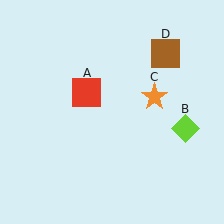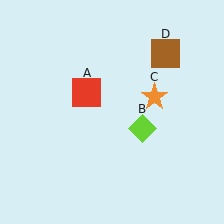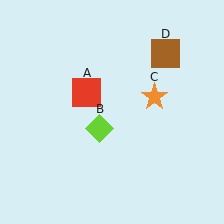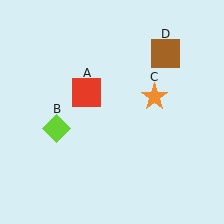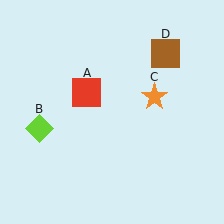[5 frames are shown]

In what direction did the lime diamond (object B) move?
The lime diamond (object B) moved left.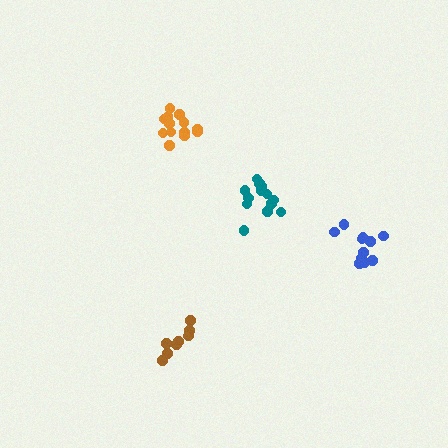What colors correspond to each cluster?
The clusters are colored: blue, orange, brown, teal.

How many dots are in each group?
Group 1: 11 dots, Group 2: 13 dots, Group 3: 8 dots, Group 4: 13 dots (45 total).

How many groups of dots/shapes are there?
There are 4 groups.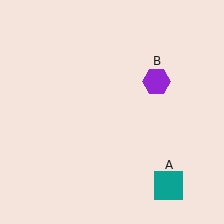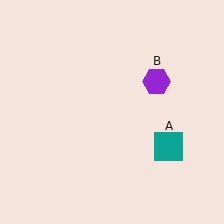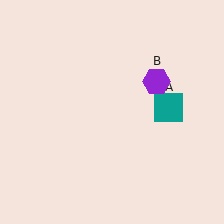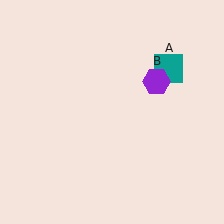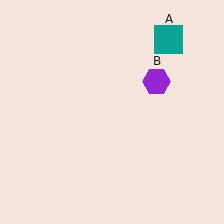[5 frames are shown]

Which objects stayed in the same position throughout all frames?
Purple hexagon (object B) remained stationary.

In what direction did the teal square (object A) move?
The teal square (object A) moved up.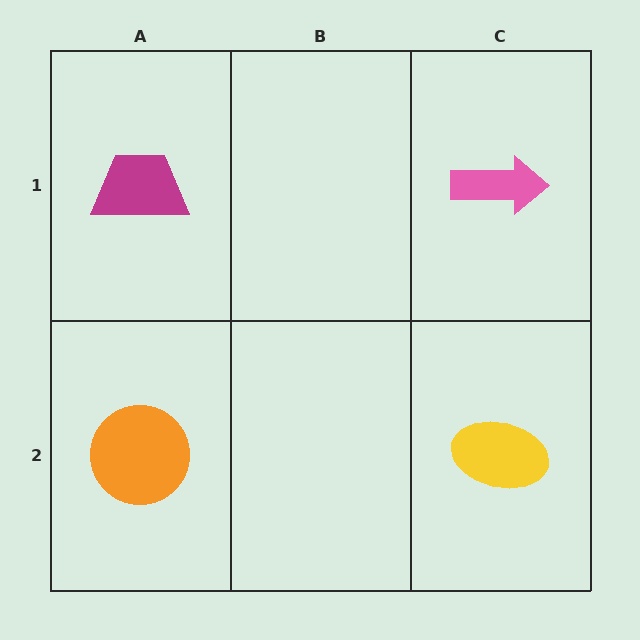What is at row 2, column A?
An orange circle.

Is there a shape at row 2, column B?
No, that cell is empty.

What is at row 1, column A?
A magenta trapezoid.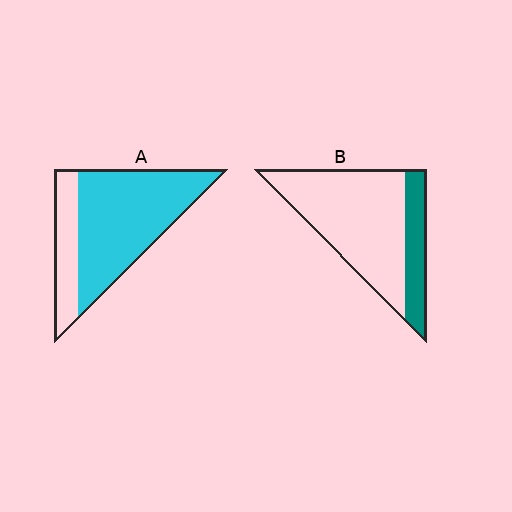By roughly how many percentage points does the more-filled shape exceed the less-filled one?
By roughly 50 percentage points (A over B).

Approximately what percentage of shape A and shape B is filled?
A is approximately 75% and B is approximately 25%.